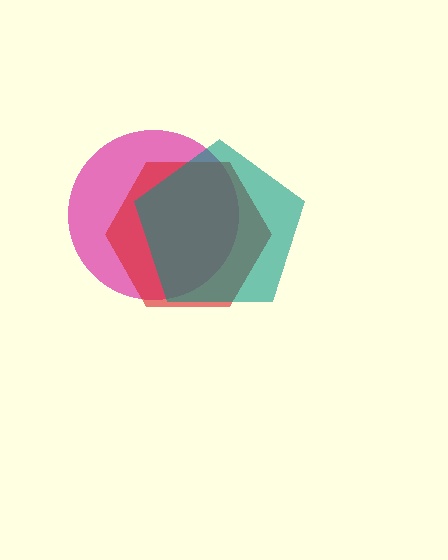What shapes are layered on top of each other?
The layered shapes are: a magenta circle, a red hexagon, a teal pentagon.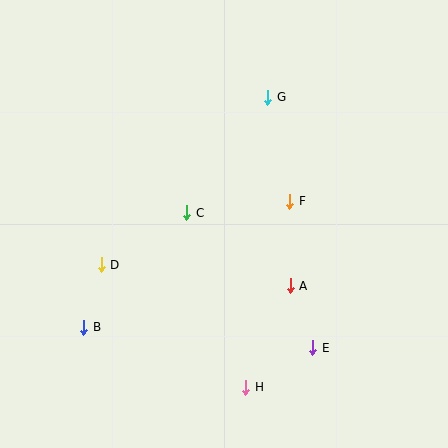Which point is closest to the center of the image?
Point C at (187, 213) is closest to the center.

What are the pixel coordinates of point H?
Point H is at (246, 387).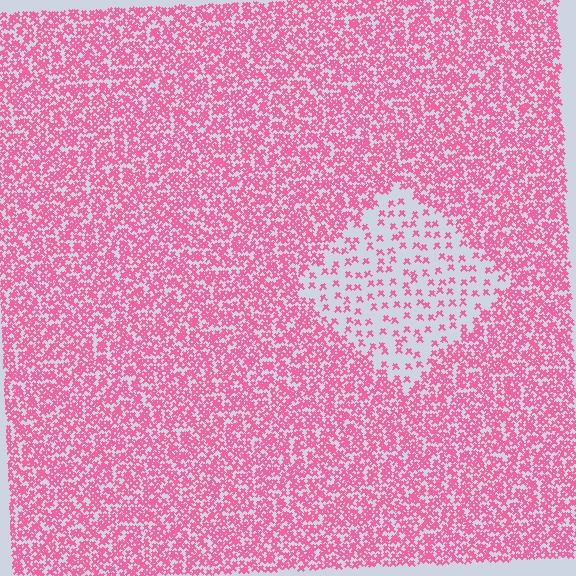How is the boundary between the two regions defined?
The boundary is defined by a change in element density (approximately 3.1x ratio). All elements are the same color, size, and shape.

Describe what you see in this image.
The image contains small pink elements arranged at two different densities. A diamond-shaped region is visible where the elements are less densely packed than the surrounding area.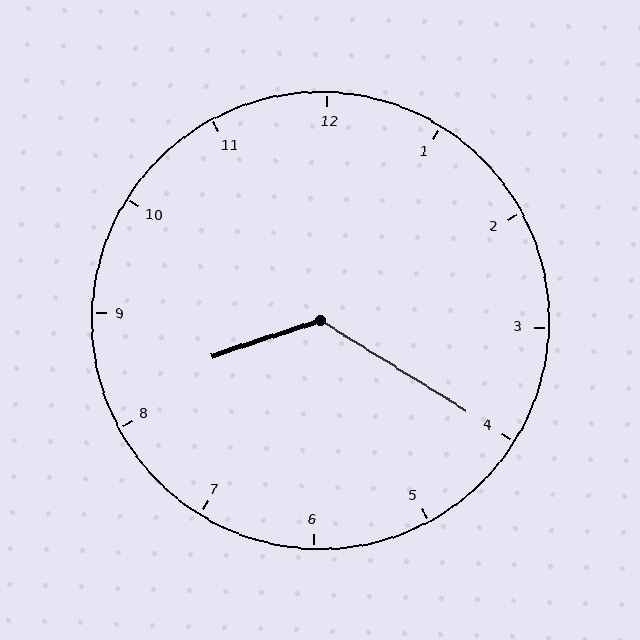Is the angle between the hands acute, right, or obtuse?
It is obtuse.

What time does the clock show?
8:20.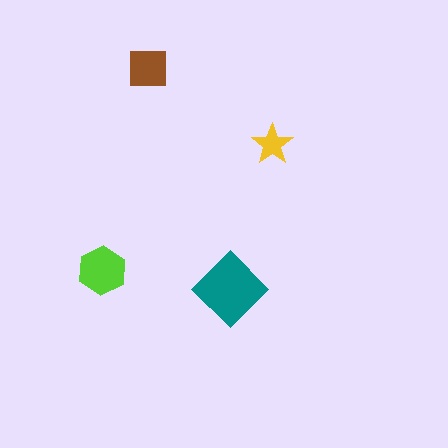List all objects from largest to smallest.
The teal diamond, the lime hexagon, the brown square, the yellow star.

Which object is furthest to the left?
The lime hexagon is leftmost.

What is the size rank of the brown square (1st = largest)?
3rd.